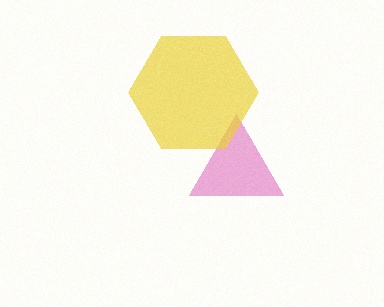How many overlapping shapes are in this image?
There are 2 overlapping shapes in the image.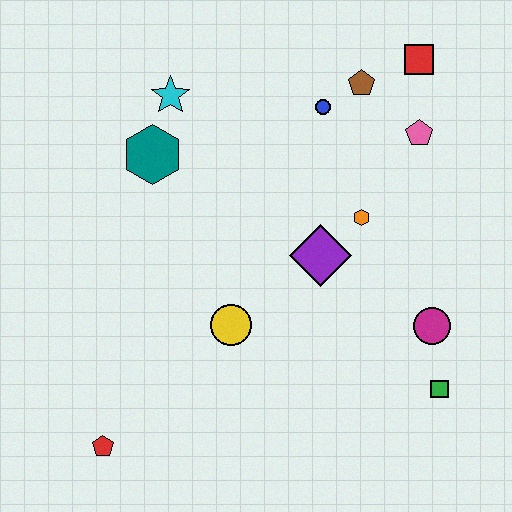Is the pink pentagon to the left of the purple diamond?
No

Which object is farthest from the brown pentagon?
The red pentagon is farthest from the brown pentagon.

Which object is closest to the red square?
The brown pentagon is closest to the red square.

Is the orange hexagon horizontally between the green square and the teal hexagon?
Yes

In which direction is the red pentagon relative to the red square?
The red pentagon is below the red square.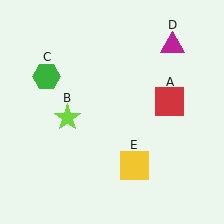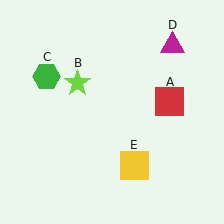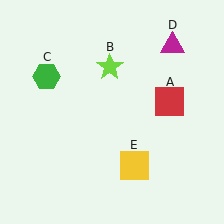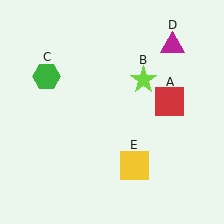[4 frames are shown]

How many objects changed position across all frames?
1 object changed position: lime star (object B).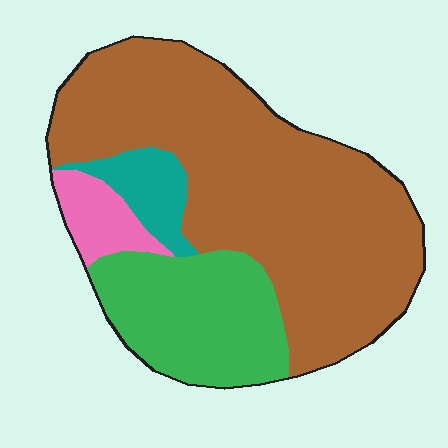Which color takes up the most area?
Brown, at roughly 65%.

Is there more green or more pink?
Green.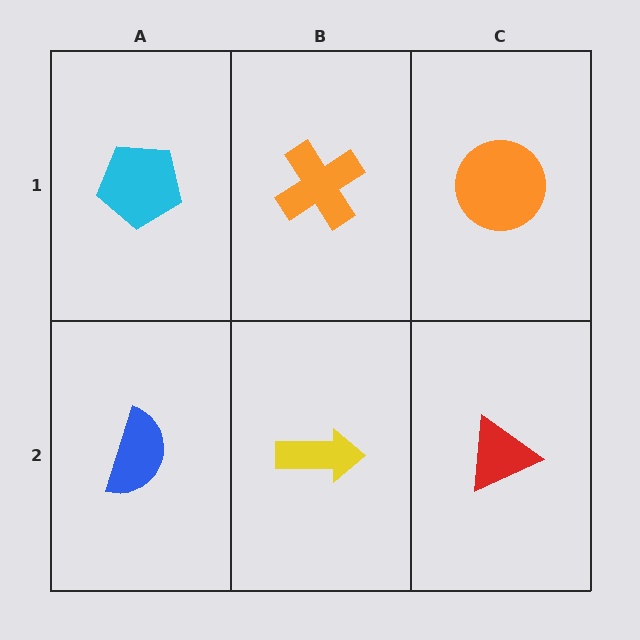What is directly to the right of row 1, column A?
An orange cross.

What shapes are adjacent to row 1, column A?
A blue semicircle (row 2, column A), an orange cross (row 1, column B).